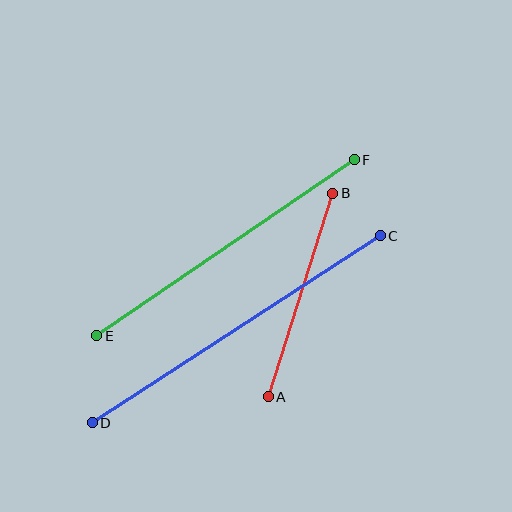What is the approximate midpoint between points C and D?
The midpoint is at approximately (236, 329) pixels.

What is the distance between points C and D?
The distance is approximately 344 pixels.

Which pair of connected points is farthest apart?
Points C and D are farthest apart.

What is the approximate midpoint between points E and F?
The midpoint is at approximately (226, 248) pixels.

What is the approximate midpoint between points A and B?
The midpoint is at approximately (300, 295) pixels.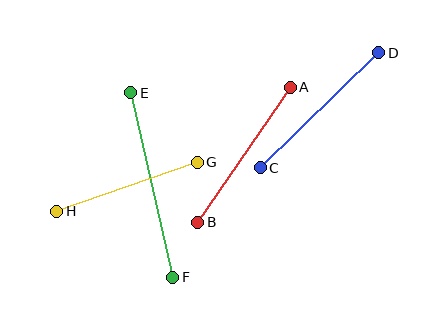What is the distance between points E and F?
The distance is approximately 189 pixels.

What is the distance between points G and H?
The distance is approximately 149 pixels.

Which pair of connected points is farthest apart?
Points E and F are farthest apart.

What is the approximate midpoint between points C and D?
The midpoint is at approximately (319, 110) pixels.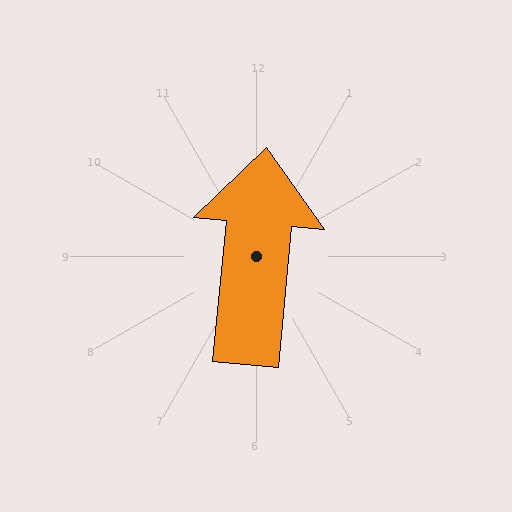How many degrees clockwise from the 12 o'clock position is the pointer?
Approximately 5 degrees.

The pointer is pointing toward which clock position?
Roughly 12 o'clock.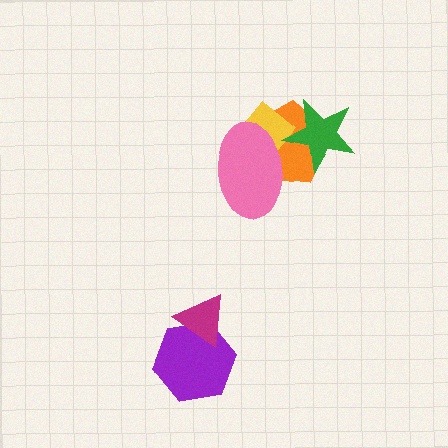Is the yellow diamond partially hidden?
Yes, it is partially covered by another shape.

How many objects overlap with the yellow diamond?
3 objects overlap with the yellow diamond.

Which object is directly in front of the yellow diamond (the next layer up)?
The green star is directly in front of the yellow diamond.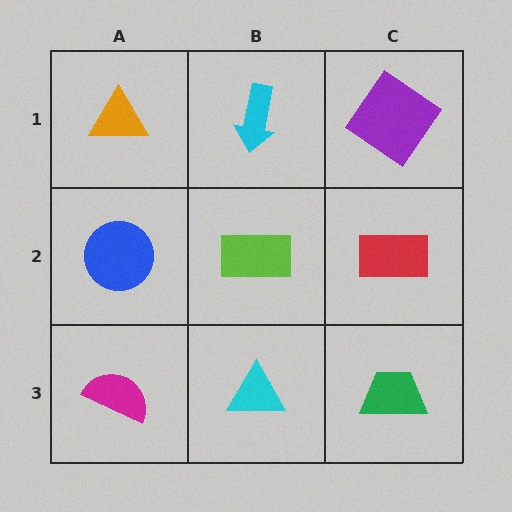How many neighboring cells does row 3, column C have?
2.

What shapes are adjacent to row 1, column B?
A lime rectangle (row 2, column B), an orange triangle (row 1, column A), a purple diamond (row 1, column C).